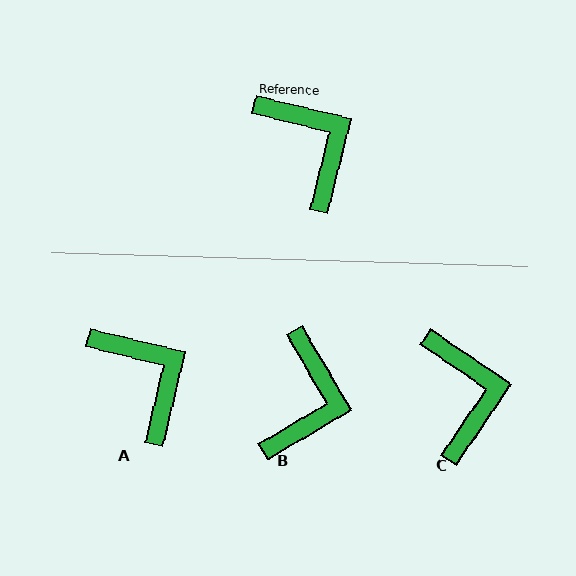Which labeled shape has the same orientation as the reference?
A.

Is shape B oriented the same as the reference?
No, it is off by about 46 degrees.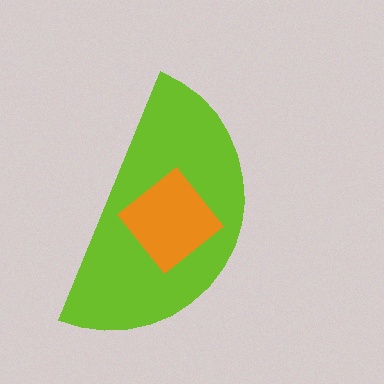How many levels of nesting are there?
2.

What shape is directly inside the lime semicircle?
The orange diamond.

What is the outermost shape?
The lime semicircle.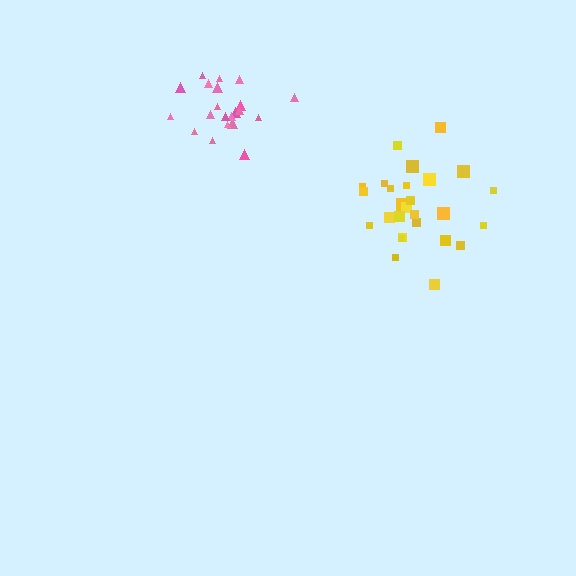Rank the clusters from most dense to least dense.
pink, yellow.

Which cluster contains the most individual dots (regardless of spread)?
Yellow (27).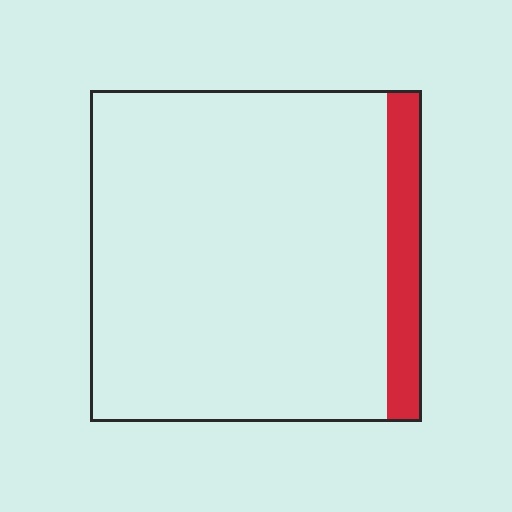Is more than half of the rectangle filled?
No.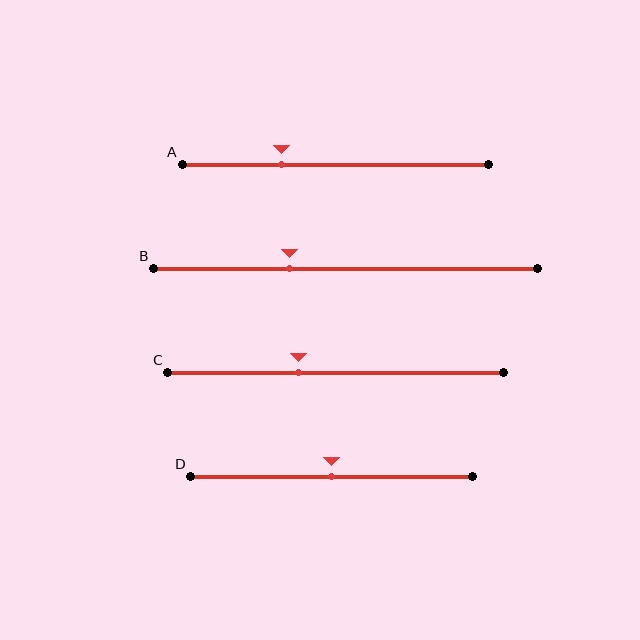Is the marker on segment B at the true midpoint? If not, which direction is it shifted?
No, the marker on segment B is shifted to the left by about 15% of the segment length.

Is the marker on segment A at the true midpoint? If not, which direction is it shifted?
No, the marker on segment A is shifted to the left by about 17% of the segment length.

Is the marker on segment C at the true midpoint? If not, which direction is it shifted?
No, the marker on segment C is shifted to the left by about 11% of the segment length.